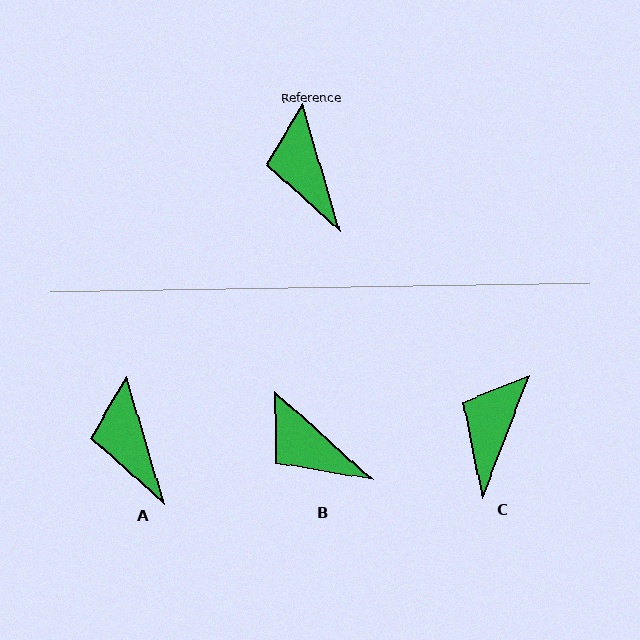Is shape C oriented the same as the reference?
No, it is off by about 37 degrees.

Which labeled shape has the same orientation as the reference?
A.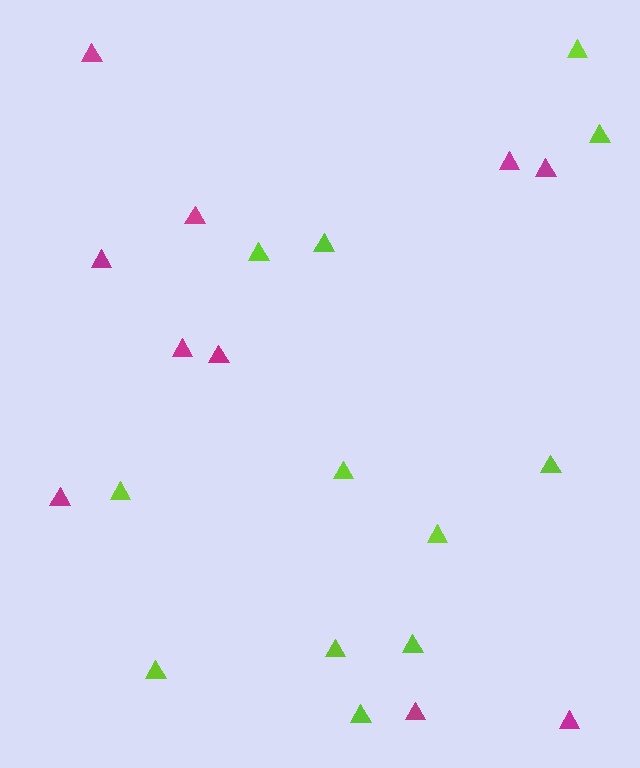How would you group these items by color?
There are 2 groups: one group of magenta triangles (10) and one group of lime triangles (12).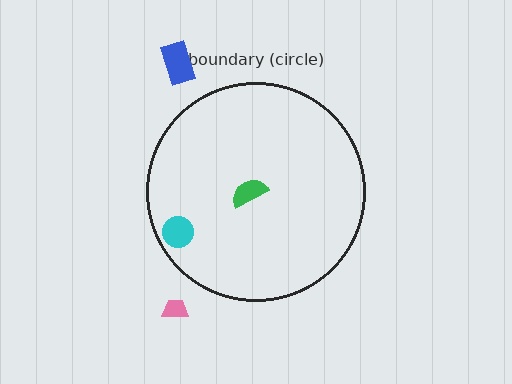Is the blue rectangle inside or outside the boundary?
Outside.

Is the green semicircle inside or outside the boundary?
Inside.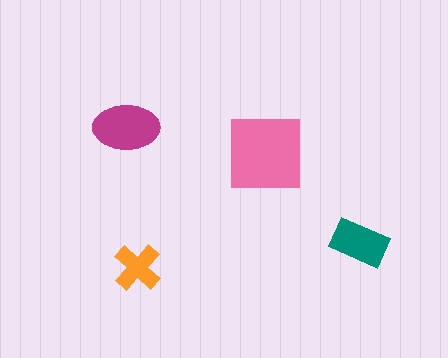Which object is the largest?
The pink square.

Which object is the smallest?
The orange cross.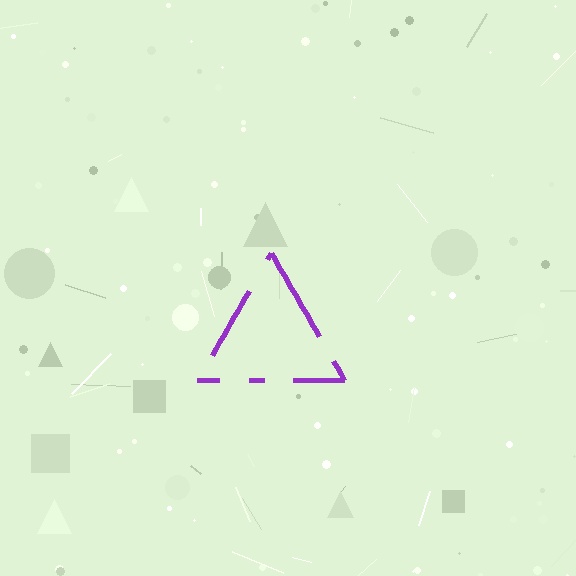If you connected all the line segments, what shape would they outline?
They would outline a triangle.